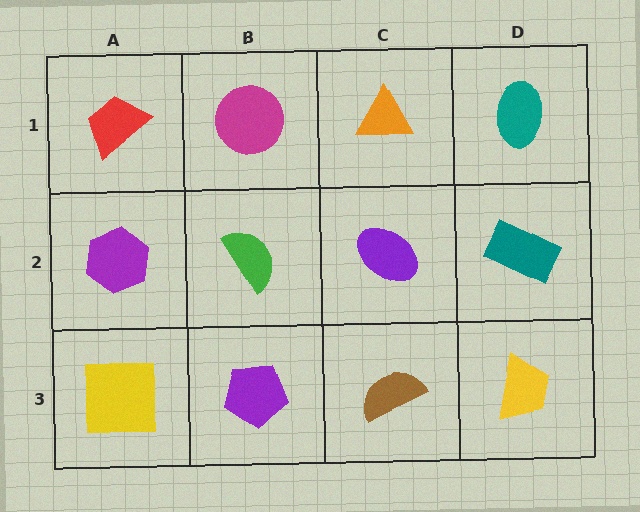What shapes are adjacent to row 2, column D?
A teal ellipse (row 1, column D), a yellow trapezoid (row 3, column D), a purple ellipse (row 2, column C).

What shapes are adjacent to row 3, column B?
A green semicircle (row 2, column B), a yellow square (row 3, column A), a brown semicircle (row 3, column C).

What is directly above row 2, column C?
An orange triangle.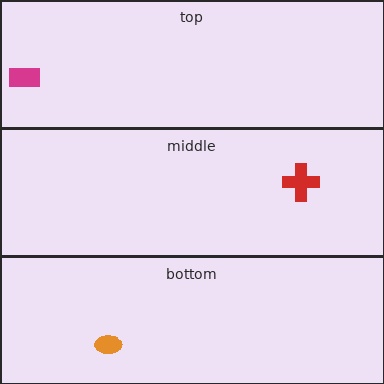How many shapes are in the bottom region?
1.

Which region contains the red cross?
The middle region.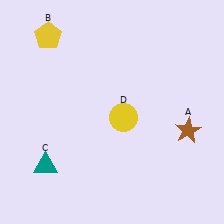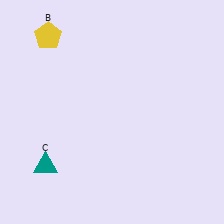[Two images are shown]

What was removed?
The yellow circle (D), the brown star (A) were removed in Image 2.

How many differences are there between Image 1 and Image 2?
There are 2 differences between the two images.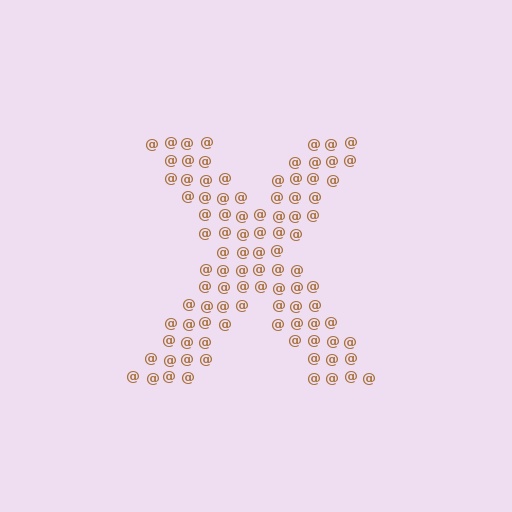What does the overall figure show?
The overall figure shows the letter X.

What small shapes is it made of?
It is made of small at signs.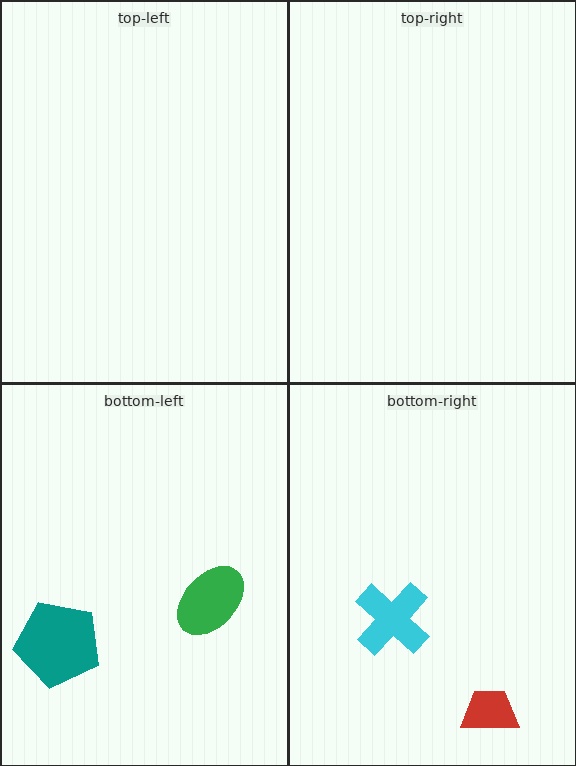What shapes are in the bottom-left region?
The teal pentagon, the green ellipse.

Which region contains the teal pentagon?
The bottom-left region.